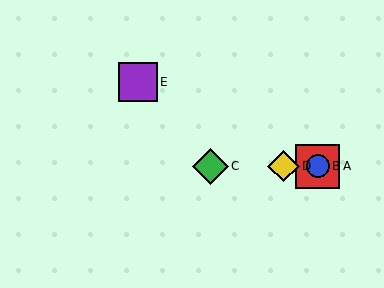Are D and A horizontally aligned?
Yes, both are at y≈166.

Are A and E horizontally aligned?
No, A is at y≈166 and E is at y≈82.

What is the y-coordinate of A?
Object A is at y≈166.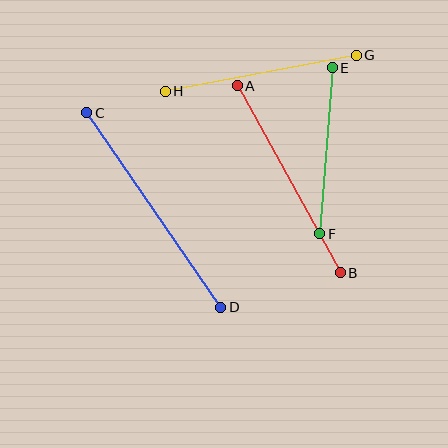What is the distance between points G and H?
The distance is approximately 194 pixels.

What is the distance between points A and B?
The distance is approximately 213 pixels.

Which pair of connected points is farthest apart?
Points C and D are farthest apart.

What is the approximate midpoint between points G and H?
The midpoint is at approximately (261, 73) pixels.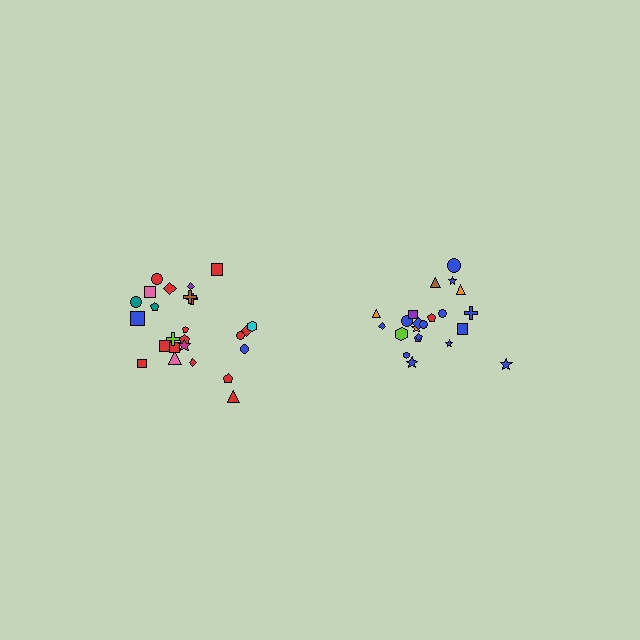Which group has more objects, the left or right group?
The left group.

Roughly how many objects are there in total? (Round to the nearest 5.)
Roughly 45 objects in total.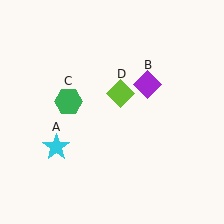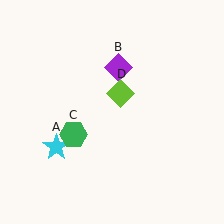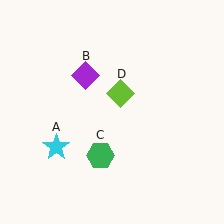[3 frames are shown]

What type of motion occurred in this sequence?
The purple diamond (object B), green hexagon (object C) rotated counterclockwise around the center of the scene.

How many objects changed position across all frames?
2 objects changed position: purple diamond (object B), green hexagon (object C).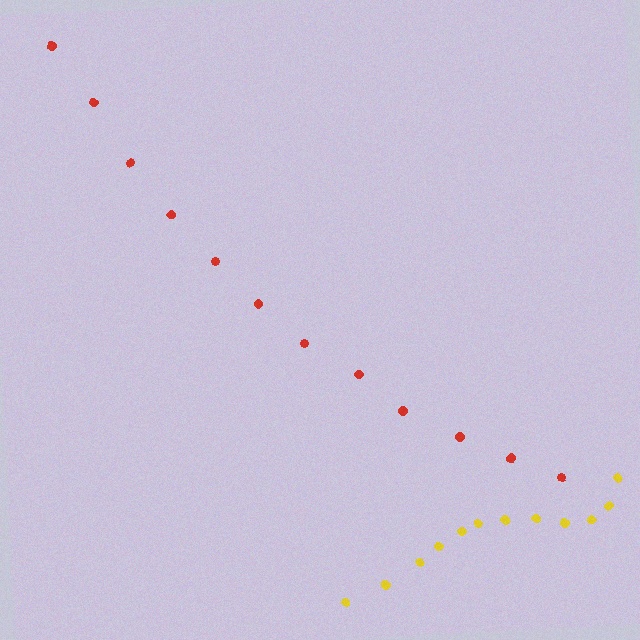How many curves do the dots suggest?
There are 2 distinct paths.